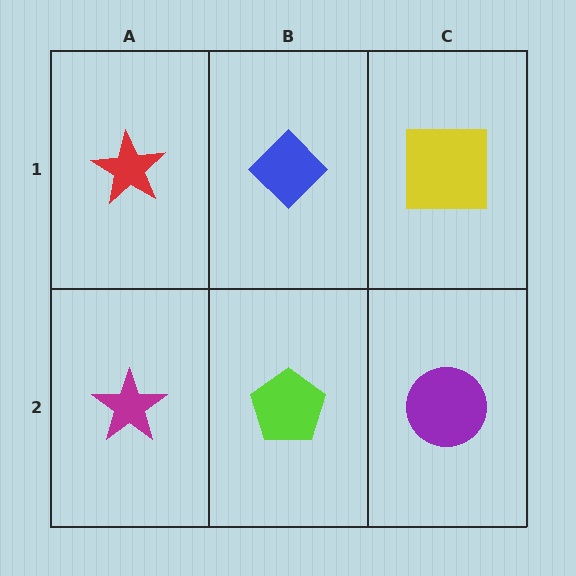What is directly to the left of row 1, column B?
A red star.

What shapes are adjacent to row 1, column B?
A lime pentagon (row 2, column B), a red star (row 1, column A), a yellow square (row 1, column C).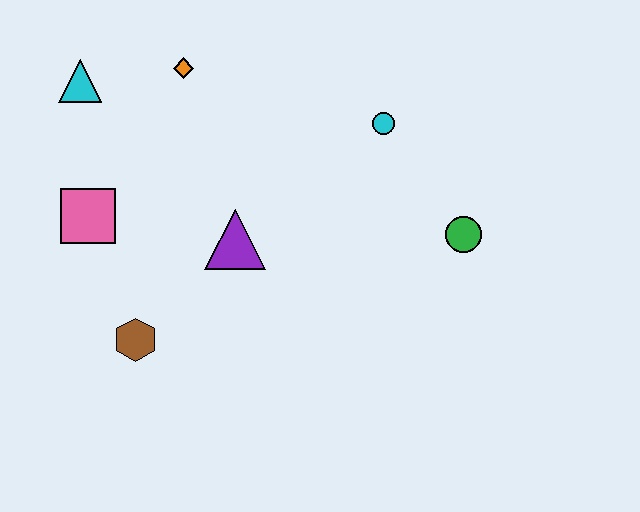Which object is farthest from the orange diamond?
The green circle is farthest from the orange diamond.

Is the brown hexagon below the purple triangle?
Yes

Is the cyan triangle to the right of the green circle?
No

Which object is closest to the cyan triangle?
The orange diamond is closest to the cyan triangle.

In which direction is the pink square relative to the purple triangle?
The pink square is to the left of the purple triangle.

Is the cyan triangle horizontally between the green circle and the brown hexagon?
No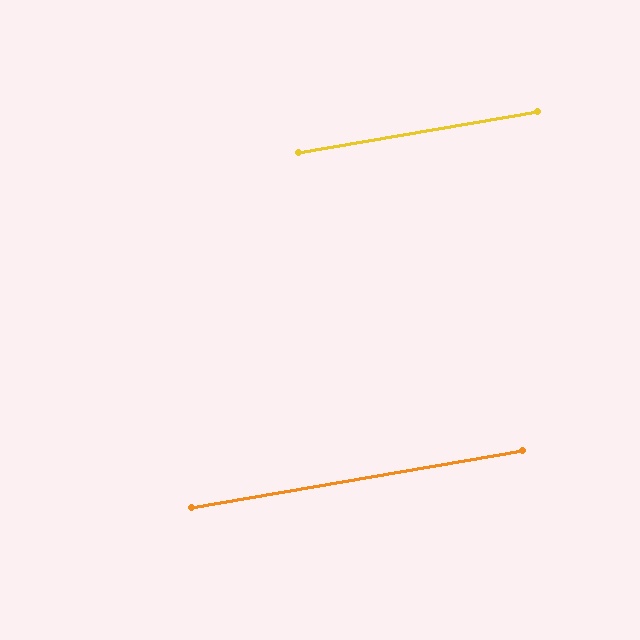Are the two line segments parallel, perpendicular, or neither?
Parallel — their directions differ by only 0.1°.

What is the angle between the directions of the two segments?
Approximately 0 degrees.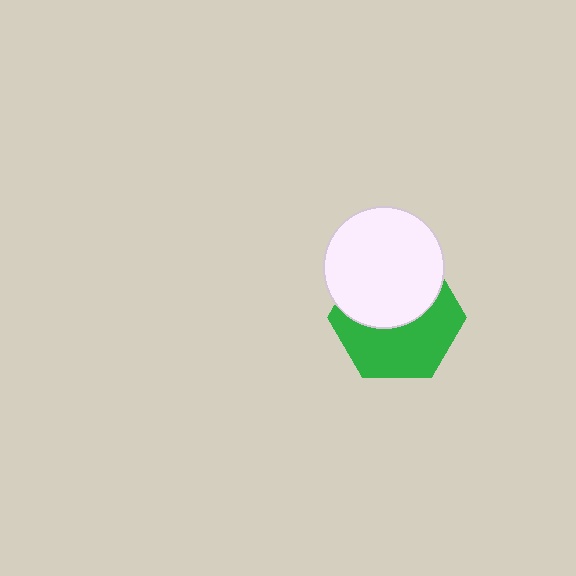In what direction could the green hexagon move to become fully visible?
The green hexagon could move down. That would shift it out from behind the white circle entirely.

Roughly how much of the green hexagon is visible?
About half of it is visible (roughly 53%).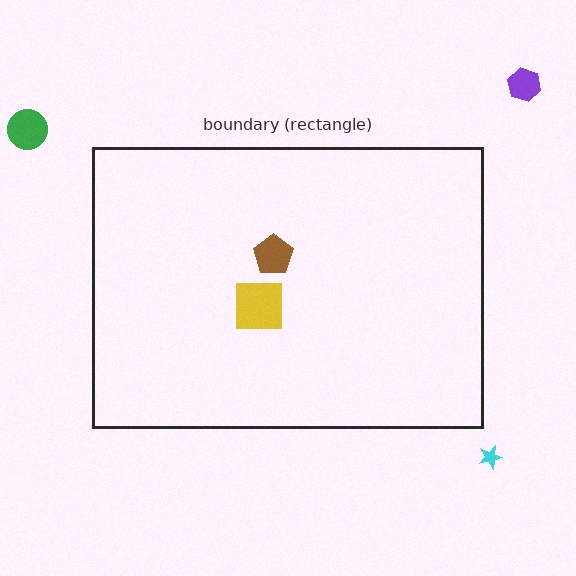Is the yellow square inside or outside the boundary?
Inside.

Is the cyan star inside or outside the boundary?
Outside.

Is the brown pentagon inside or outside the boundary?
Inside.